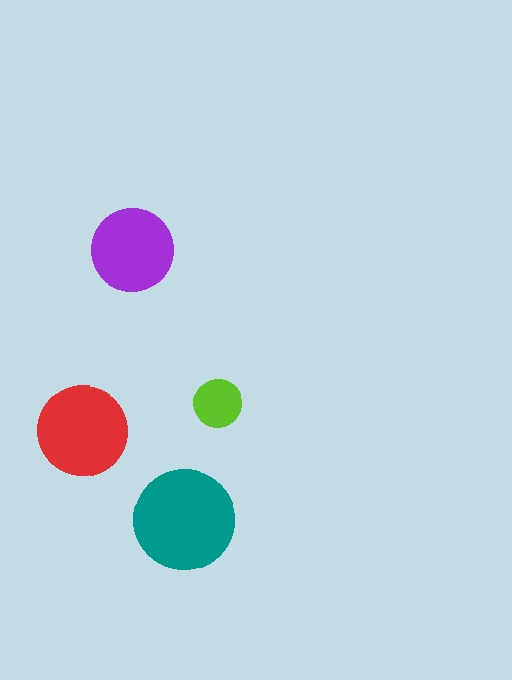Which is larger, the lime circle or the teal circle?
The teal one.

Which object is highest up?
The purple circle is topmost.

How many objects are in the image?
There are 4 objects in the image.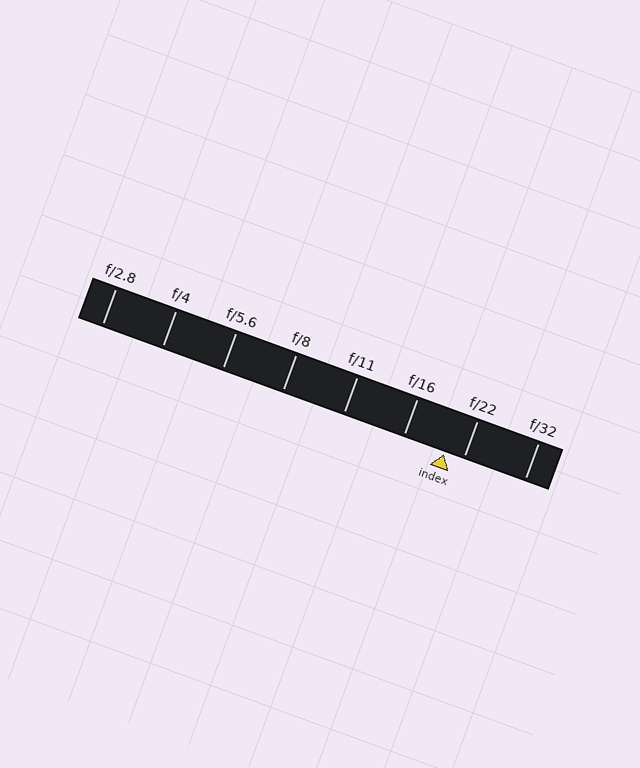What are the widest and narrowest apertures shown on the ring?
The widest aperture shown is f/2.8 and the narrowest is f/32.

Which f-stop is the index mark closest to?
The index mark is closest to f/22.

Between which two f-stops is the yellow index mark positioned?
The index mark is between f/16 and f/22.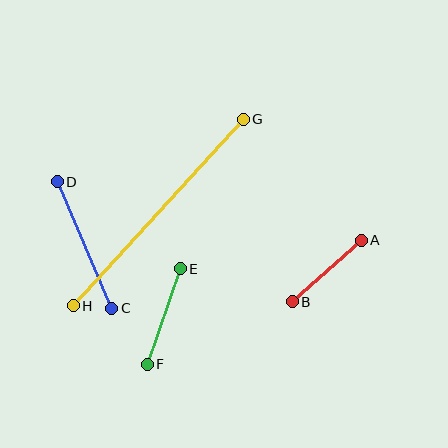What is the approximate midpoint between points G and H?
The midpoint is at approximately (158, 213) pixels.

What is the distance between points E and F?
The distance is approximately 101 pixels.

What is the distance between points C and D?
The distance is approximately 137 pixels.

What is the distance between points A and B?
The distance is approximately 92 pixels.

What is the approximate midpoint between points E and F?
The midpoint is at approximately (164, 317) pixels.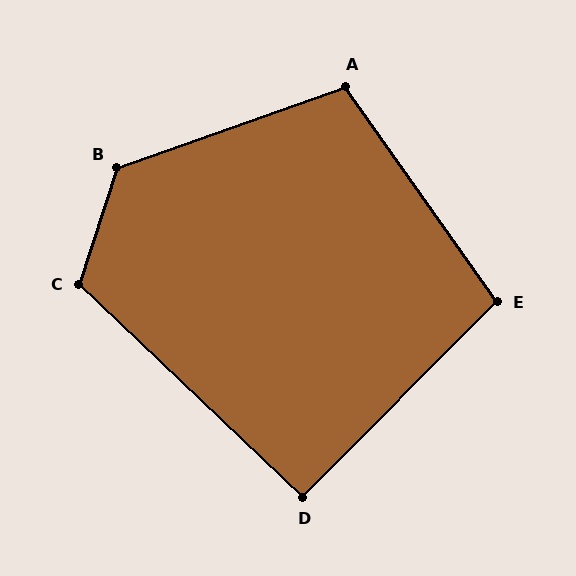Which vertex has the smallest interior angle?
D, at approximately 91 degrees.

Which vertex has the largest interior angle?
B, at approximately 127 degrees.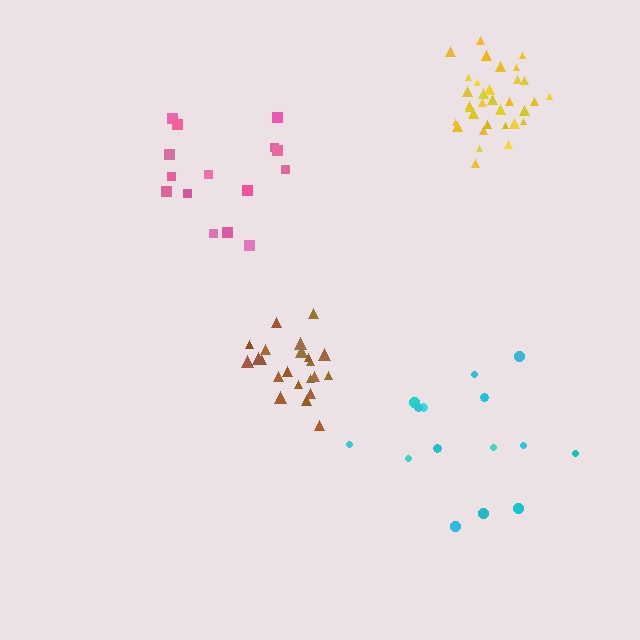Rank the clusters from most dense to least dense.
yellow, brown, pink, cyan.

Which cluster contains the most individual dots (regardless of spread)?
Yellow (33).